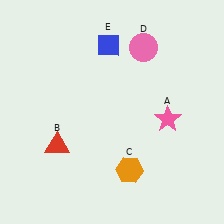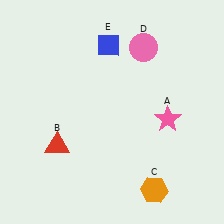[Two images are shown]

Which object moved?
The orange hexagon (C) moved right.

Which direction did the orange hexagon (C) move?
The orange hexagon (C) moved right.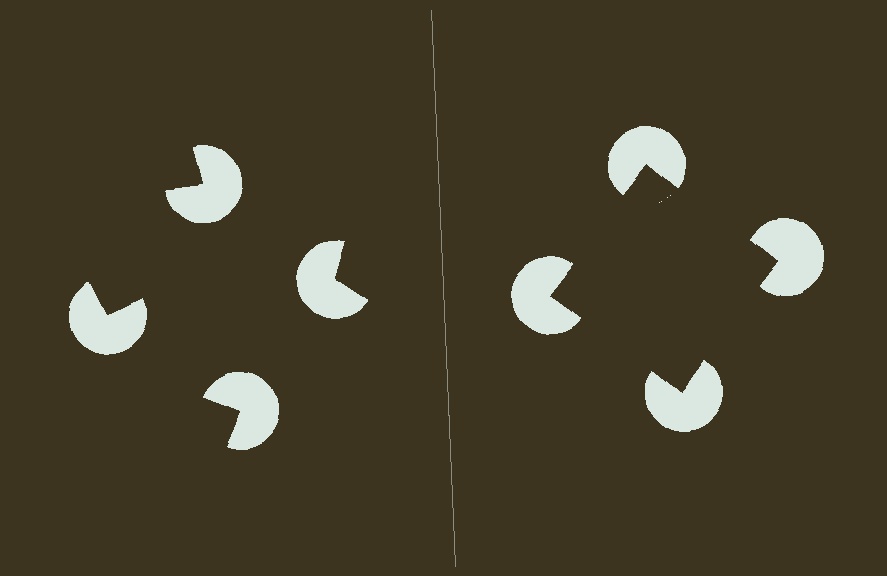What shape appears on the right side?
An illusory square.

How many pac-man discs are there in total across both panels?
8 — 4 on each side.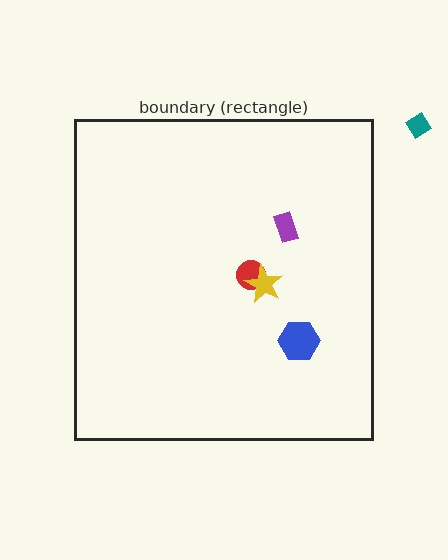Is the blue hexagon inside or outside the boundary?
Inside.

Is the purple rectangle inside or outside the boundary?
Inside.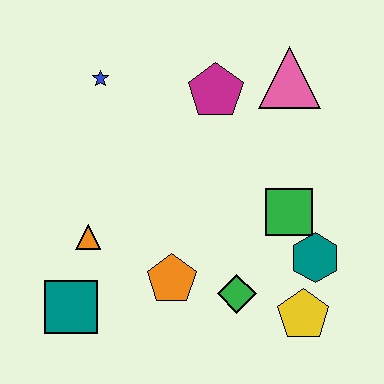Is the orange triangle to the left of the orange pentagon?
Yes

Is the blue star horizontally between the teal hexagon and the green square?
No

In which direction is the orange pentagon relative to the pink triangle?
The orange pentagon is below the pink triangle.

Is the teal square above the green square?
No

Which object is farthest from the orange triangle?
The pink triangle is farthest from the orange triangle.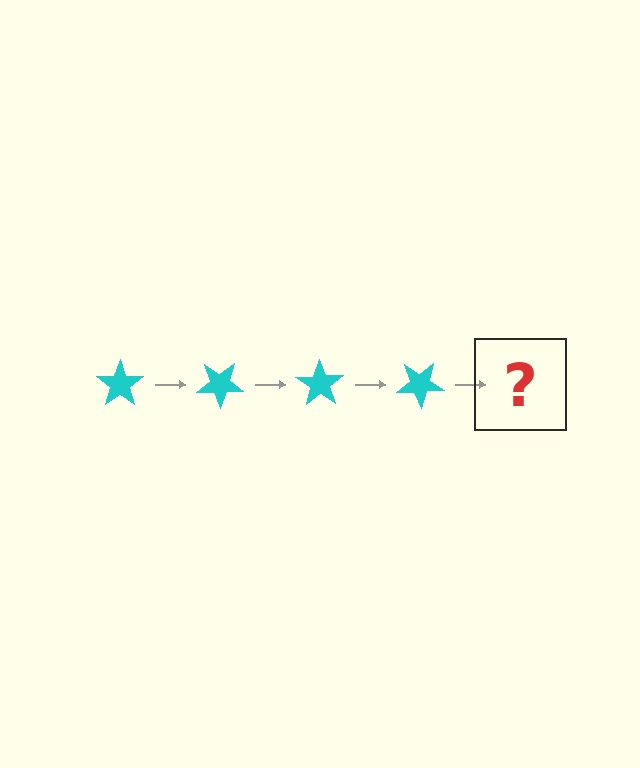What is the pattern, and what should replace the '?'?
The pattern is that the star rotates 35 degrees each step. The '?' should be a cyan star rotated 140 degrees.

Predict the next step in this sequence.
The next step is a cyan star rotated 140 degrees.